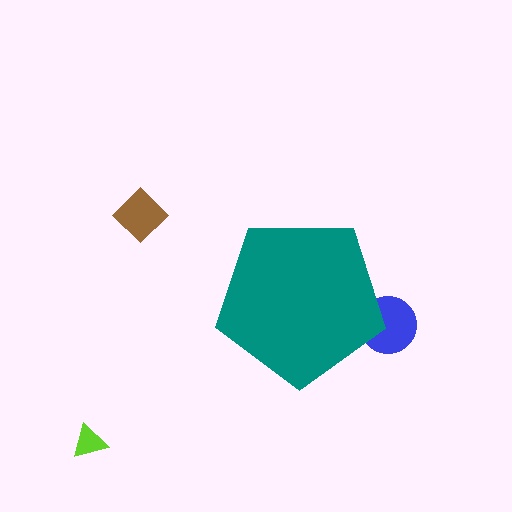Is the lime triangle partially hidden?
No, the lime triangle is fully visible.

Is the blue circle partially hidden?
Yes, the blue circle is partially hidden behind the teal pentagon.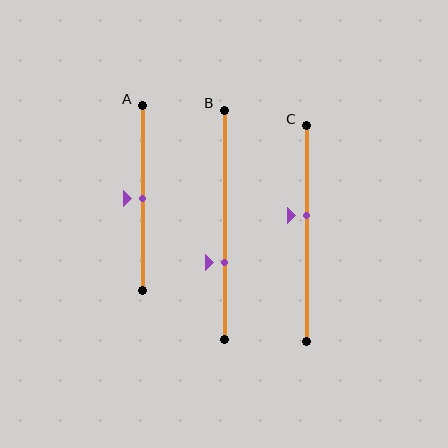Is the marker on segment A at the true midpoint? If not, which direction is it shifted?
Yes, the marker on segment A is at the true midpoint.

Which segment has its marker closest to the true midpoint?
Segment A has its marker closest to the true midpoint.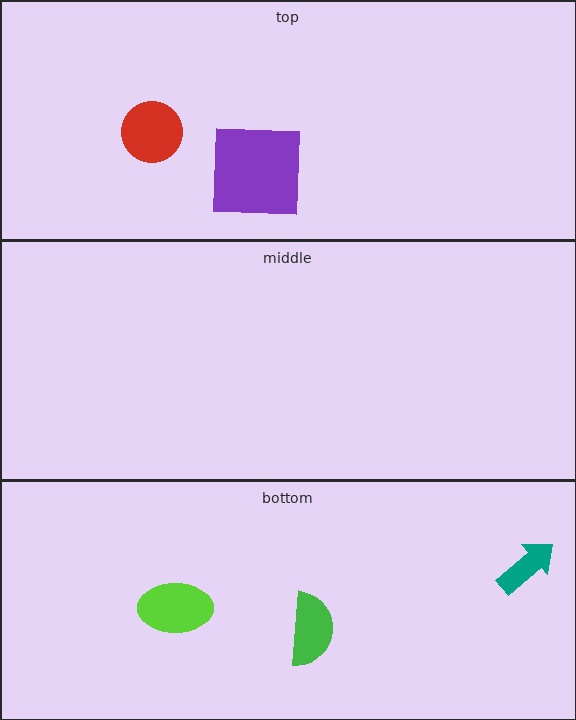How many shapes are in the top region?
2.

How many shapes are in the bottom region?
3.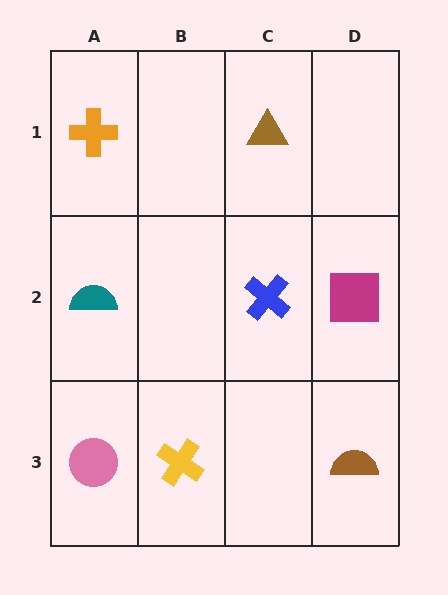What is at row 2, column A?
A teal semicircle.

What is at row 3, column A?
A pink circle.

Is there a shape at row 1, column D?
No, that cell is empty.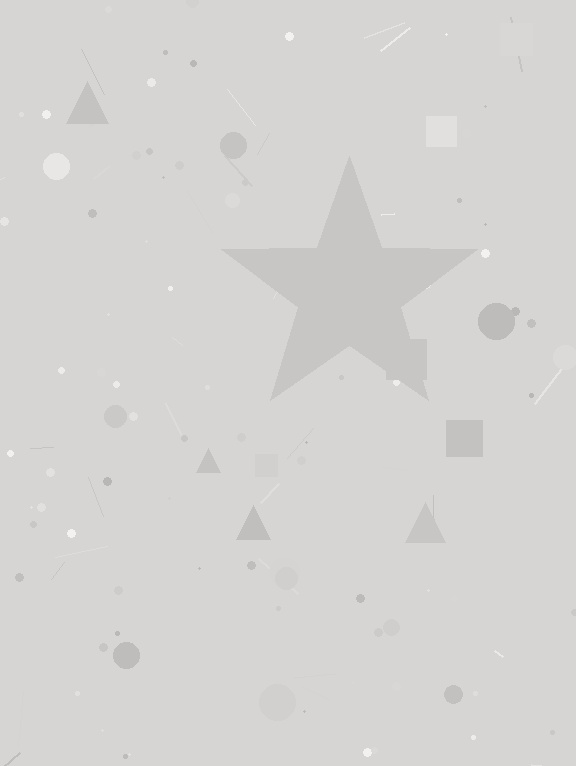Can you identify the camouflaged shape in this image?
The camouflaged shape is a star.